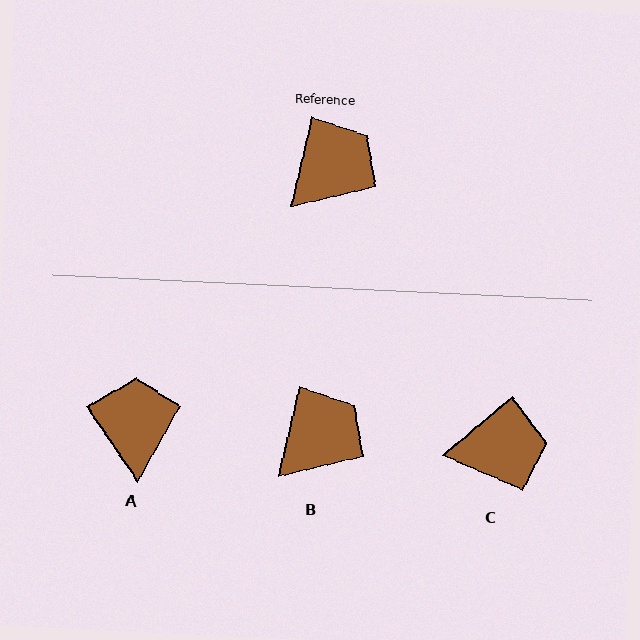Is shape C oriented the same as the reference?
No, it is off by about 36 degrees.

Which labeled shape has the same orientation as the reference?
B.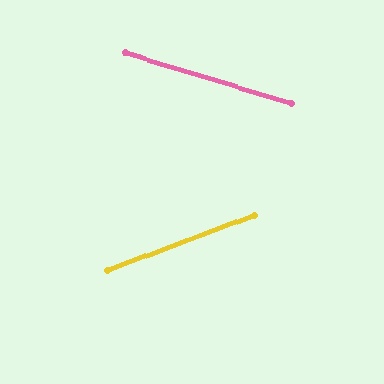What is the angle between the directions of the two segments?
Approximately 38 degrees.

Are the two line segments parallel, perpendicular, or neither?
Neither parallel nor perpendicular — they differ by about 38°.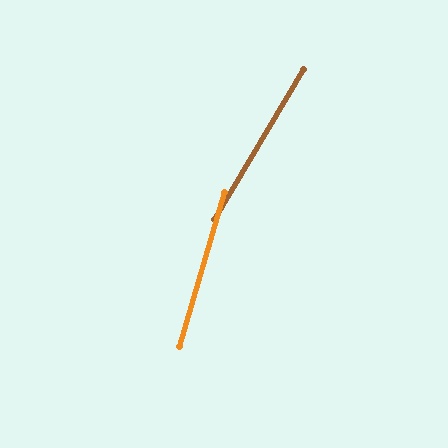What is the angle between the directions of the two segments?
Approximately 14 degrees.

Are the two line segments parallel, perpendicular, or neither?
Neither parallel nor perpendicular — they differ by about 14°.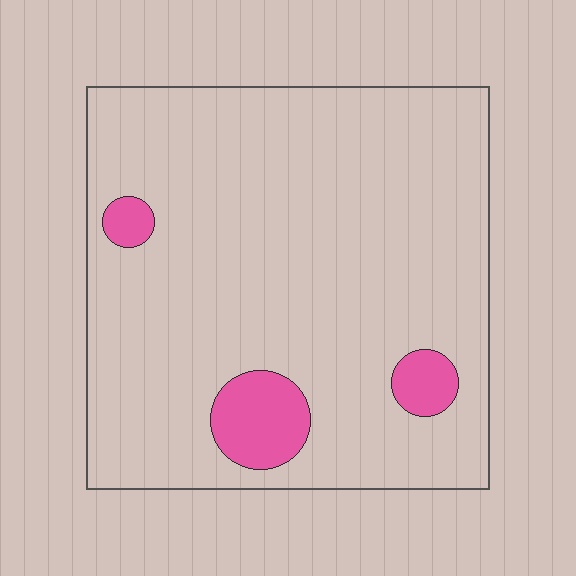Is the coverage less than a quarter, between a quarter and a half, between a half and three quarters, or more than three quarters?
Less than a quarter.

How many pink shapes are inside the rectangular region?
3.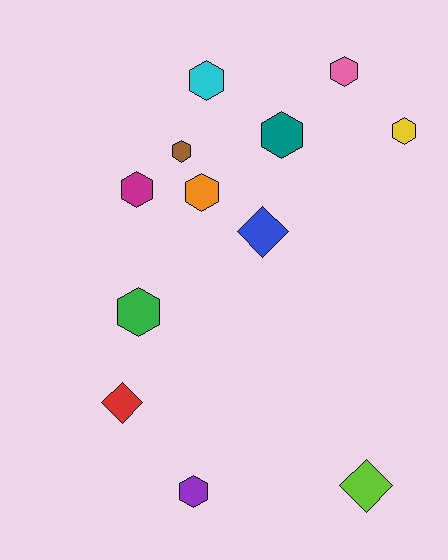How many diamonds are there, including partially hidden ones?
There are 3 diamonds.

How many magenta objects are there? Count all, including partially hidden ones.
There is 1 magenta object.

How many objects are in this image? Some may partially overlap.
There are 12 objects.